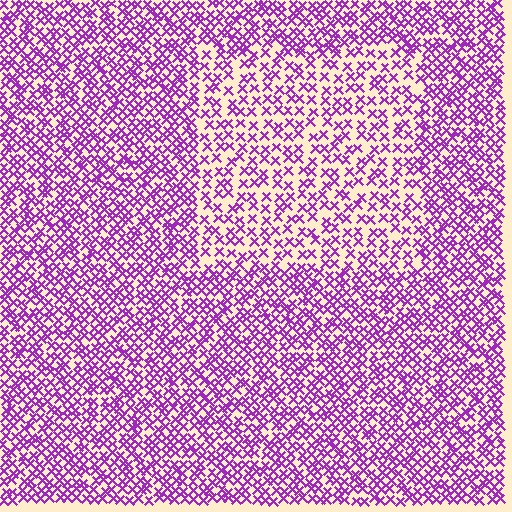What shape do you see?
I see a rectangle.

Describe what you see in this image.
The image contains small purple elements arranged at two different densities. A rectangle-shaped region is visible where the elements are less densely packed than the surrounding area.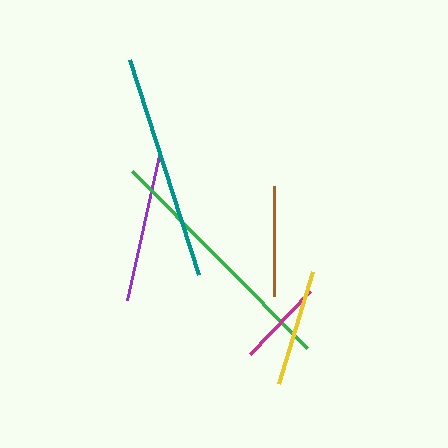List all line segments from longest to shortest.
From longest to shortest: green, teal, purple, yellow, brown, magenta.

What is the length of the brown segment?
The brown segment is approximately 109 pixels long.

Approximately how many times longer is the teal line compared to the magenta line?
The teal line is approximately 2.6 times the length of the magenta line.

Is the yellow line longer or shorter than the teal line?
The teal line is longer than the yellow line.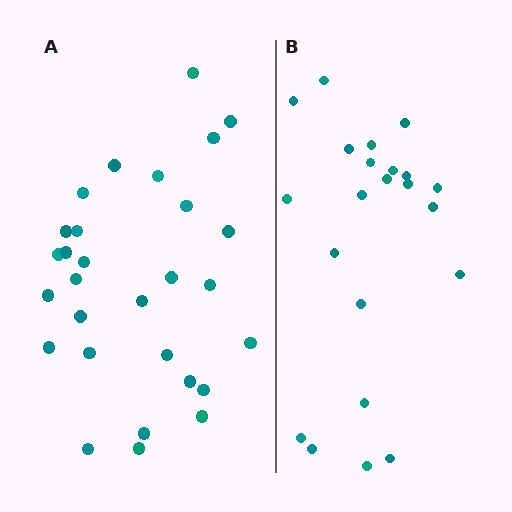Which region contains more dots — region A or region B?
Region A (the left region) has more dots.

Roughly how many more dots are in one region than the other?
Region A has roughly 8 or so more dots than region B.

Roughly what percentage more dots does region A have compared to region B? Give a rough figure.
About 30% more.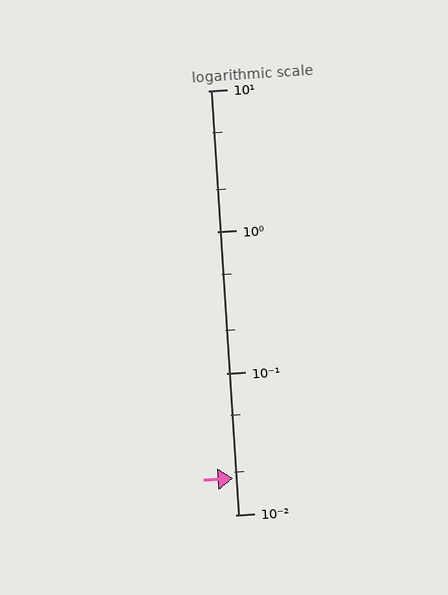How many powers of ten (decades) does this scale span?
The scale spans 3 decades, from 0.01 to 10.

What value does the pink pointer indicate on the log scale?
The pointer indicates approximately 0.018.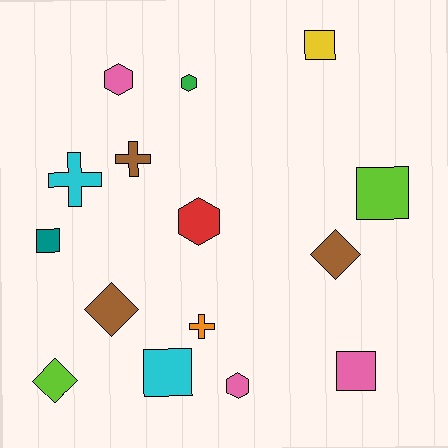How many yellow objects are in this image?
There is 1 yellow object.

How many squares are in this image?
There are 5 squares.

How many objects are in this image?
There are 15 objects.